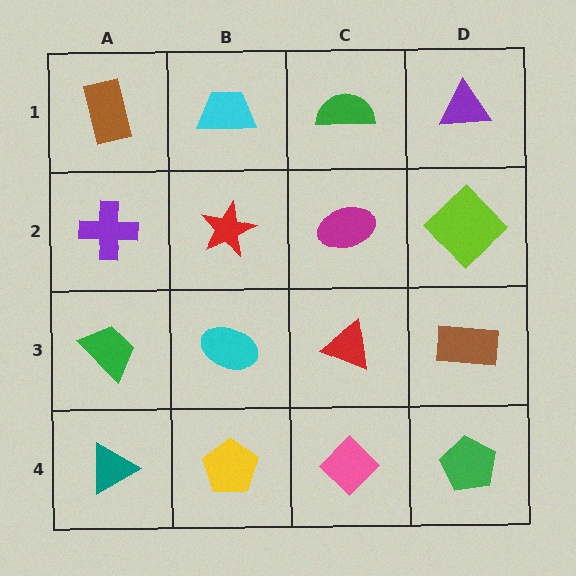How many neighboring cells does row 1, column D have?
2.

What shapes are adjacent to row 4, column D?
A brown rectangle (row 3, column D), a pink diamond (row 4, column C).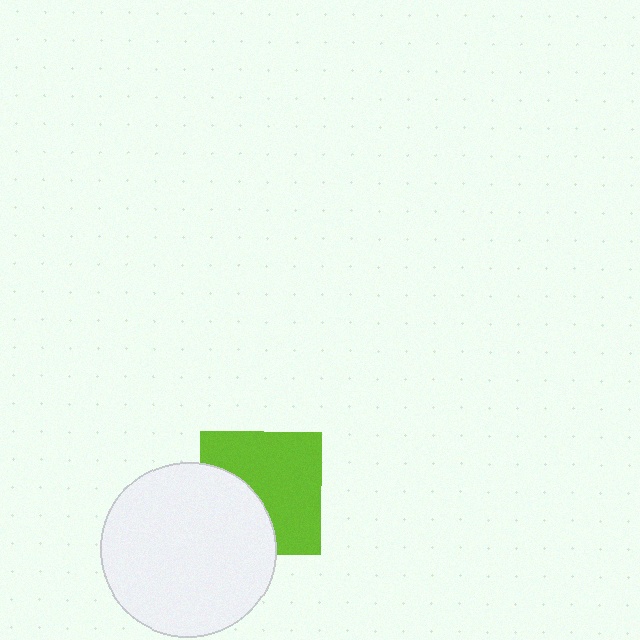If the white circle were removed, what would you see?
You would see the complete lime square.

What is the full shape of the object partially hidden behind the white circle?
The partially hidden object is a lime square.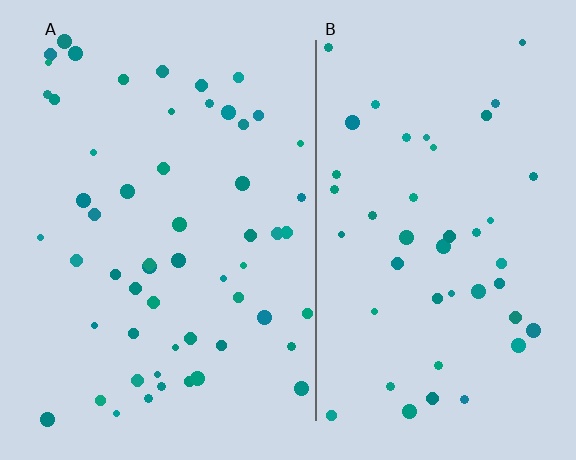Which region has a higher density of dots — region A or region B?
A (the left).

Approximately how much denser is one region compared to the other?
Approximately 1.2× — region A over region B.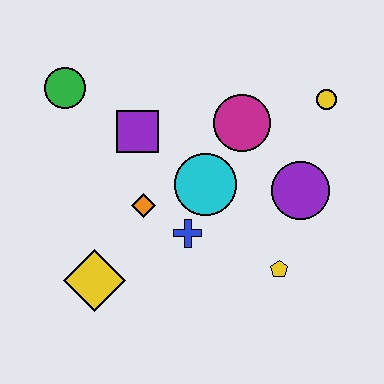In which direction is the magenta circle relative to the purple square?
The magenta circle is to the right of the purple square.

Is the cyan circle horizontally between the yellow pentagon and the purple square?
Yes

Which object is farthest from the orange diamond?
The yellow circle is farthest from the orange diamond.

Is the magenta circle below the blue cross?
No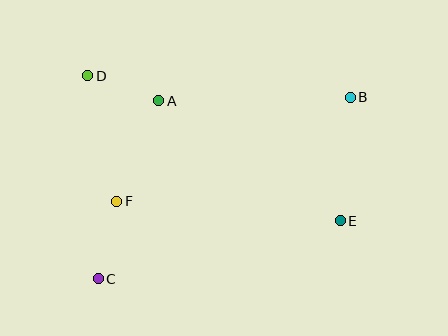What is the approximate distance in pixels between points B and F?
The distance between B and F is approximately 256 pixels.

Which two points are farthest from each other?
Points B and C are farthest from each other.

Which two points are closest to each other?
Points A and D are closest to each other.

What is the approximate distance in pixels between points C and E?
The distance between C and E is approximately 249 pixels.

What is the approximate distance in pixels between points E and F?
The distance between E and F is approximately 225 pixels.